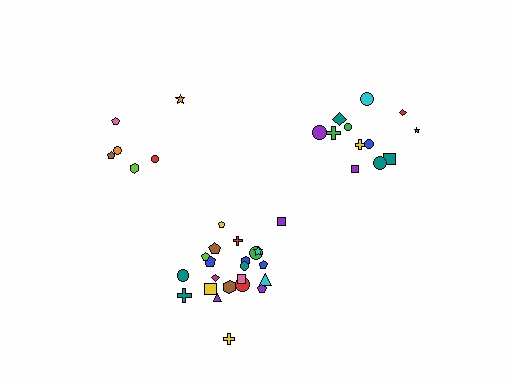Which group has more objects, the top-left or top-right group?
The top-right group.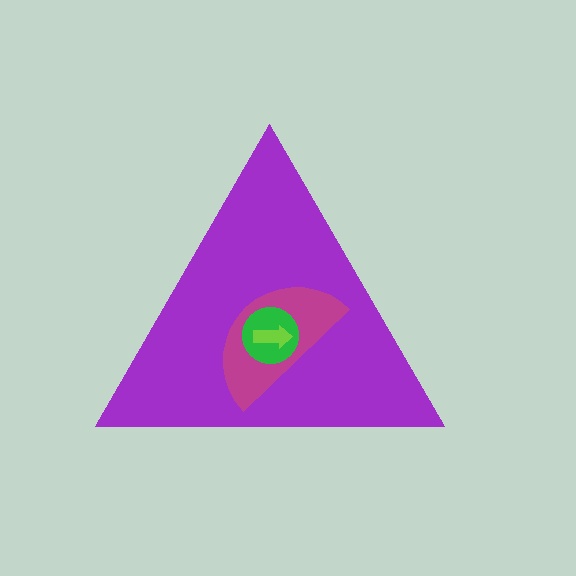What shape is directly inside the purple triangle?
The magenta semicircle.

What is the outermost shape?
The purple triangle.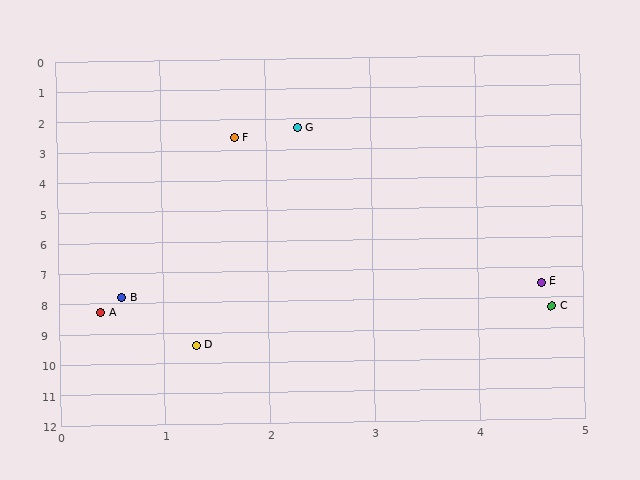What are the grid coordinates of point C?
Point C is at approximately (4.7, 8.3).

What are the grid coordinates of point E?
Point E is at approximately (4.6, 7.5).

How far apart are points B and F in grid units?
Points B and F are about 5.3 grid units apart.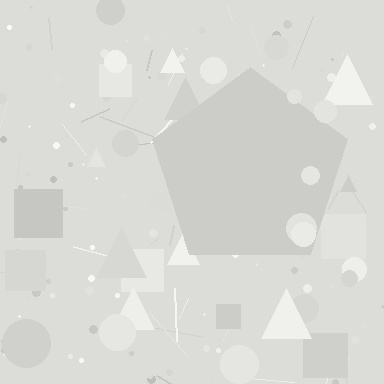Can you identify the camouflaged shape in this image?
The camouflaged shape is a pentagon.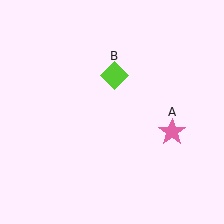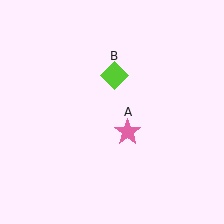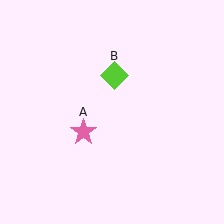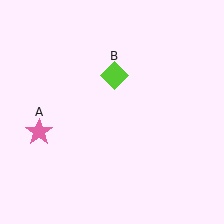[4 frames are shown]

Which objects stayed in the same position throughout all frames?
Lime diamond (object B) remained stationary.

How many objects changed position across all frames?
1 object changed position: pink star (object A).